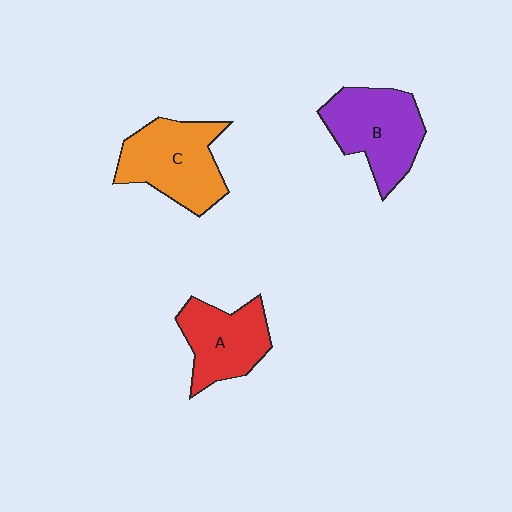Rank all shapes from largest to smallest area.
From largest to smallest: C (orange), B (purple), A (red).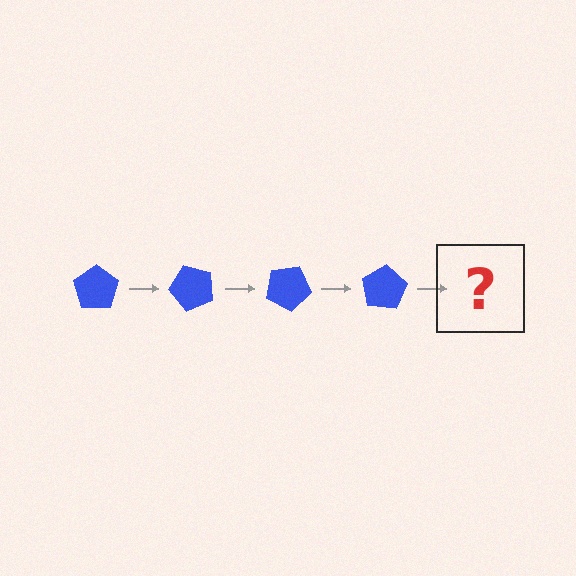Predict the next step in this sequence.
The next step is a blue pentagon rotated 200 degrees.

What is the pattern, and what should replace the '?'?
The pattern is that the pentagon rotates 50 degrees each step. The '?' should be a blue pentagon rotated 200 degrees.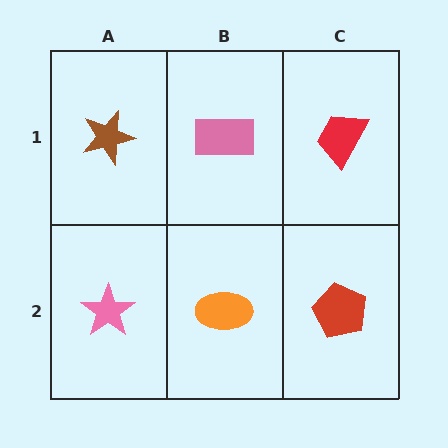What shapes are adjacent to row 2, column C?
A red trapezoid (row 1, column C), an orange ellipse (row 2, column B).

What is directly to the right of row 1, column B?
A red trapezoid.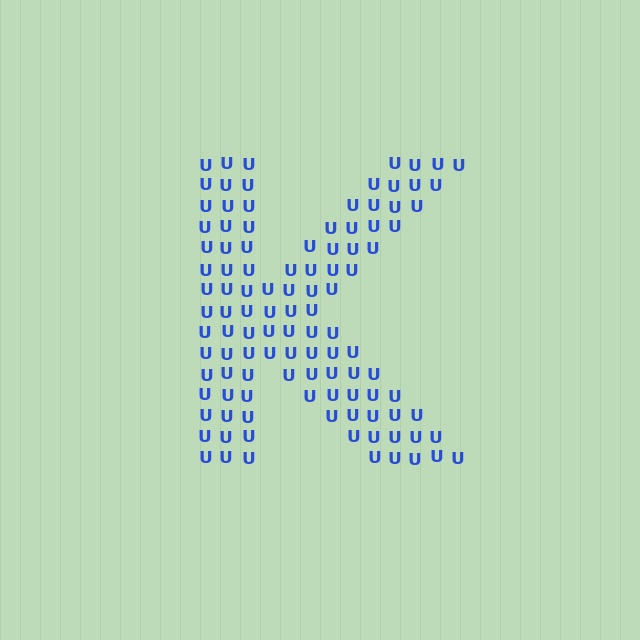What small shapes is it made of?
It is made of small letter U's.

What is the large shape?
The large shape is the letter K.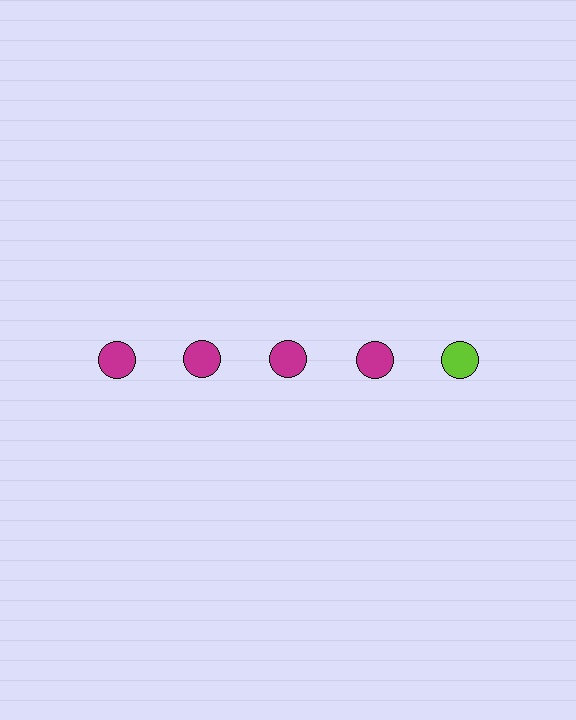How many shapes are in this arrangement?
There are 5 shapes arranged in a grid pattern.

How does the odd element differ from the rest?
It has a different color: lime instead of magenta.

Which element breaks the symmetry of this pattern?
The lime circle in the top row, rightmost column breaks the symmetry. All other shapes are magenta circles.